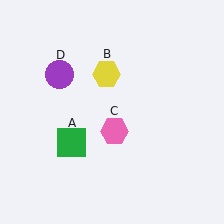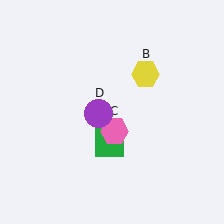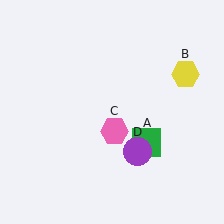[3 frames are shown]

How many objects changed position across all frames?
3 objects changed position: green square (object A), yellow hexagon (object B), purple circle (object D).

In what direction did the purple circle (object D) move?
The purple circle (object D) moved down and to the right.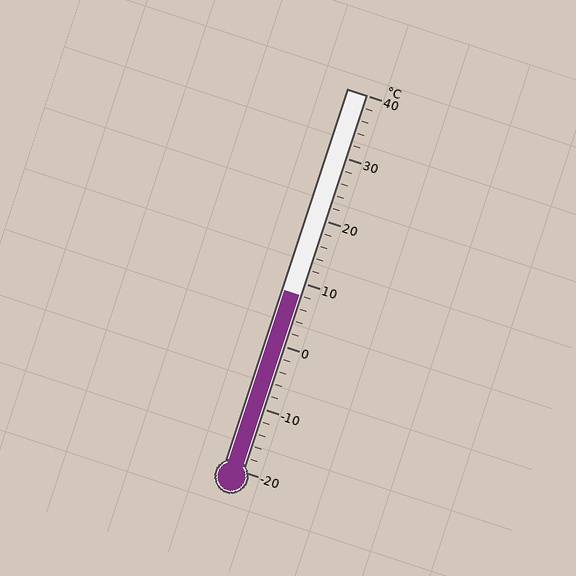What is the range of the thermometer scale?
The thermometer scale ranges from -20°C to 40°C.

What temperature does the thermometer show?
The thermometer shows approximately 8°C.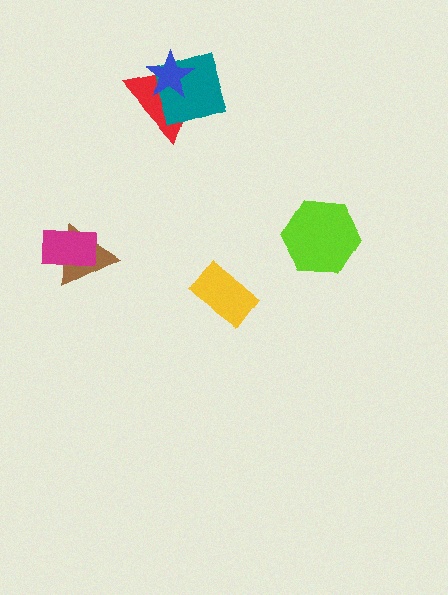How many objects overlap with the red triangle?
2 objects overlap with the red triangle.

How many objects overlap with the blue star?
2 objects overlap with the blue star.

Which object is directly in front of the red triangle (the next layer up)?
The teal diamond is directly in front of the red triangle.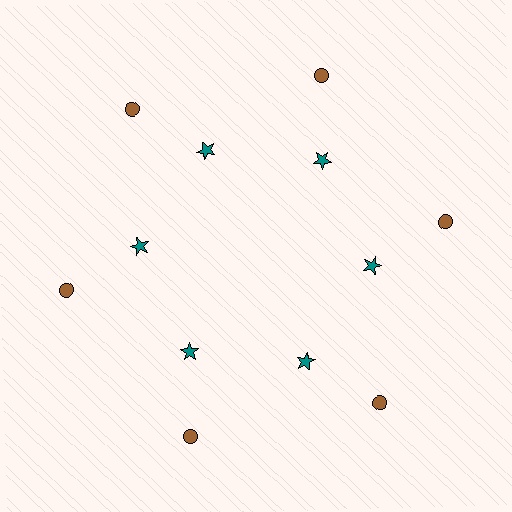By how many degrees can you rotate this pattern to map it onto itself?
The pattern maps onto itself every 60 degrees of rotation.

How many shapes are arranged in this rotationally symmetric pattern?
There are 12 shapes, arranged in 6 groups of 2.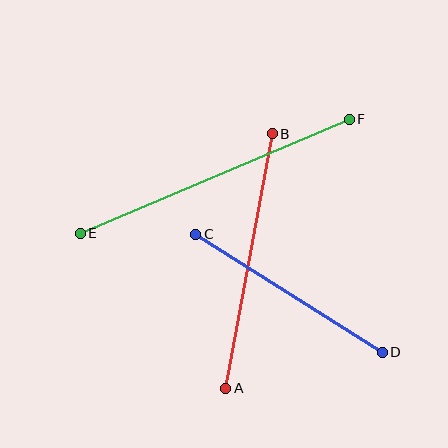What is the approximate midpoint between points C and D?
The midpoint is at approximately (289, 293) pixels.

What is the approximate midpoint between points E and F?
The midpoint is at approximately (215, 176) pixels.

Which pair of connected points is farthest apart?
Points E and F are farthest apart.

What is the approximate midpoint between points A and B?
The midpoint is at approximately (249, 261) pixels.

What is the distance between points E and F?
The distance is approximately 292 pixels.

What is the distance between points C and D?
The distance is approximately 221 pixels.